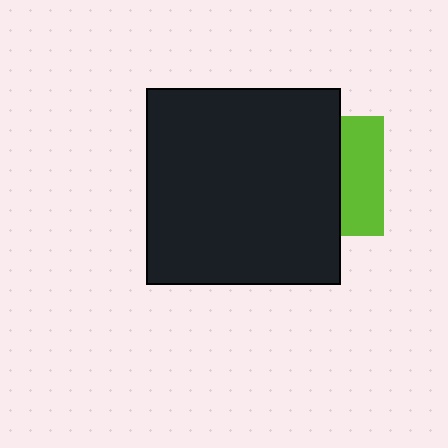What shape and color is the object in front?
The object in front is a black rectangle.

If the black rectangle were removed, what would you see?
You would see the complete lime square.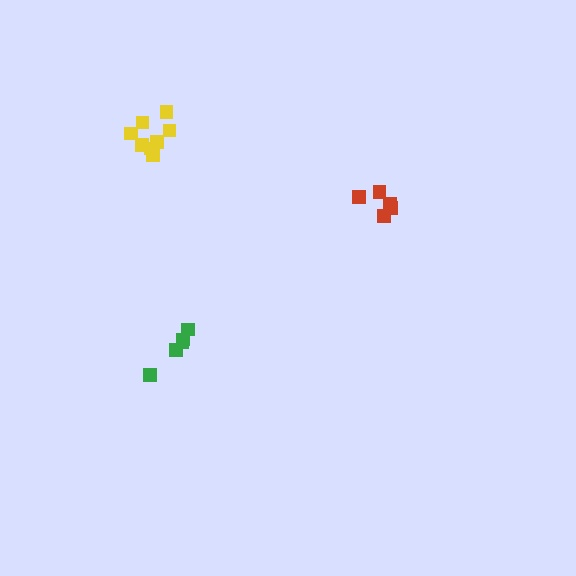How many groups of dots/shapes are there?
There are 3 groups.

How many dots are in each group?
Group 1: 5 dots, Group 2: 5 dots, Group 3: 8 dots (18 total).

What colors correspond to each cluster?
The clusters are colored: red, green, yellow.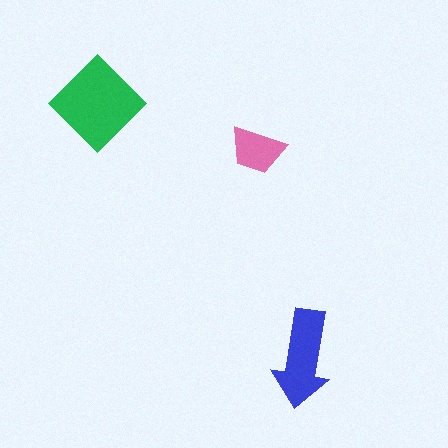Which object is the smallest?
The pink trapezoid.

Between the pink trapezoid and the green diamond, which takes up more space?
The green diamond.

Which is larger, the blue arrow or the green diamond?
The green diamond.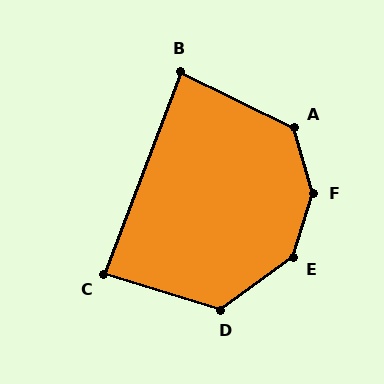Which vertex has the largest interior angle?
F, at approximately 147 degrees.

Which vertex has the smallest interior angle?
B, at approximately 85 degrees.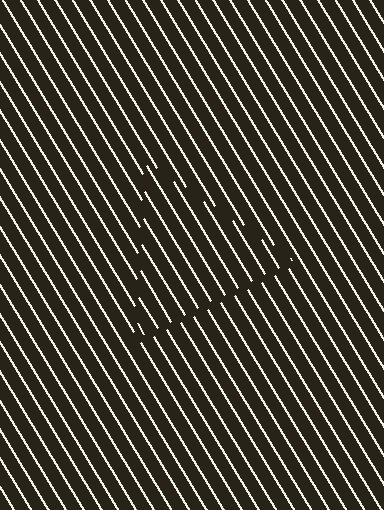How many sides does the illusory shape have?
3 sides — the line-ends trace a triangle.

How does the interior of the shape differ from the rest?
The interior of the shape contains the same grating, shifted by half a period — the contour is defined by the phase discontinuity where line-ends from the inner and outer gratings abut.